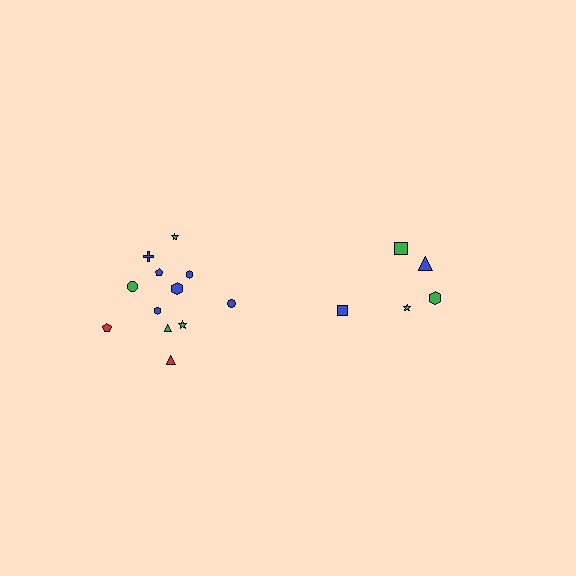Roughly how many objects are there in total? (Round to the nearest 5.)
Roughly 15 objects in total.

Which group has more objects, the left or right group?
The left group.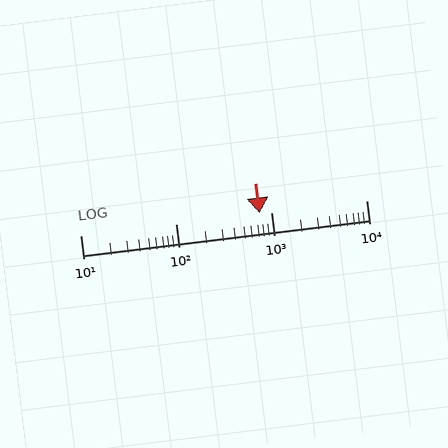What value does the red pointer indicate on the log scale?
The pointer indicates approximately 760.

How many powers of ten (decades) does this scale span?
The scale spans 3 decades, from 10 to 10000.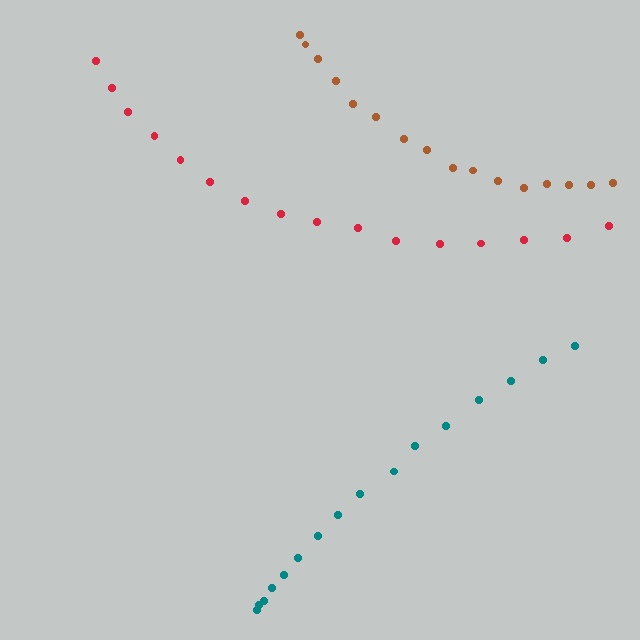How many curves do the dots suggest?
There are 3 distinct paths.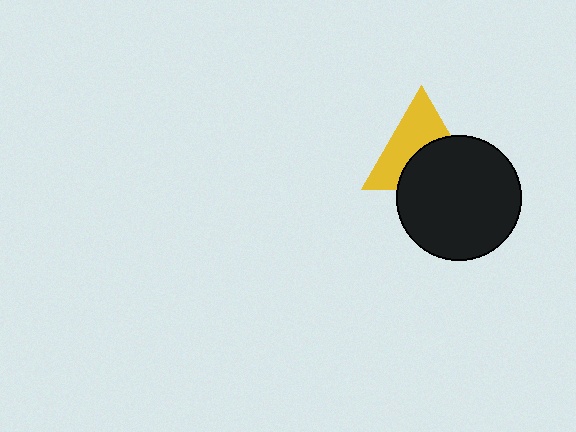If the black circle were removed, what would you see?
You would see the complete yellow triangle.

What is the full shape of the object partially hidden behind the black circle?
The partially hidden object is a yellow triangle.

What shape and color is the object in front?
The object in front is a black circle.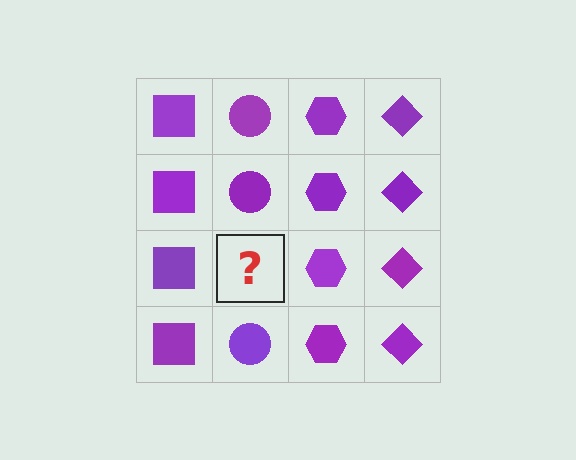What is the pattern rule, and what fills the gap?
The rule is that each column has a consistent shape. The gap should be filled with a purple circle.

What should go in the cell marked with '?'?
The missing cell should contain a purple circle.